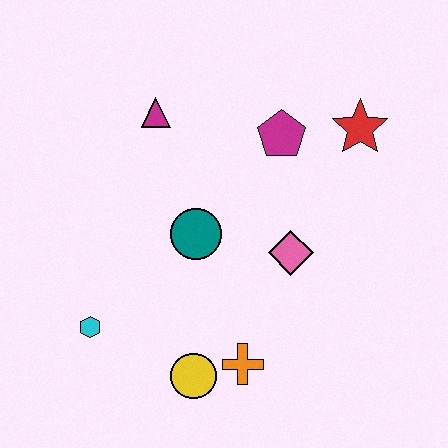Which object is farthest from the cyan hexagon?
The red star is farthest from the cyan hexagon.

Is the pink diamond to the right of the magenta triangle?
Yes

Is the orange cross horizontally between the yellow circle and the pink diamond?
Yes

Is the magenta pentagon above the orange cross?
Yes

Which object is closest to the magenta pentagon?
The red star is closest to the magenta pentagon.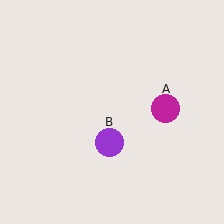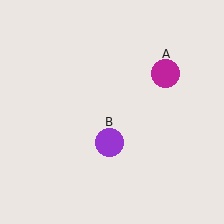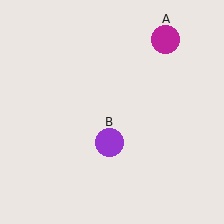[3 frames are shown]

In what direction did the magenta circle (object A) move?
The magenta circle (object A) moved up.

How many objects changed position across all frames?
1 object changed position: magenta circle (object A).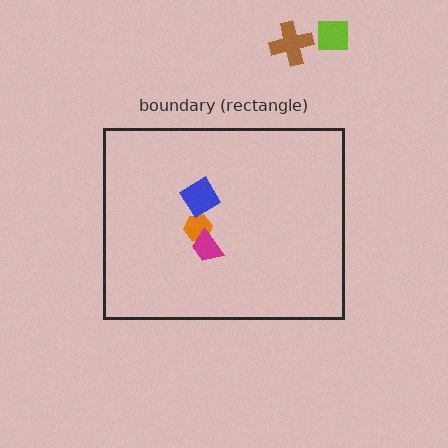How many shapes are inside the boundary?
3 inside, 2 outside.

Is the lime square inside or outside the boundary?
Outside.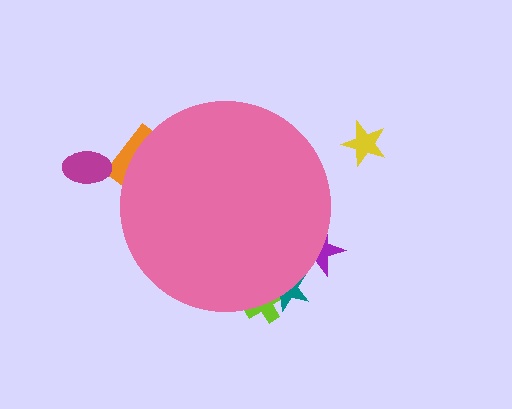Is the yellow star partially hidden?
No, the yellow star is fully visible.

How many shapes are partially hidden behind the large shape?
4 shapes are partially hidden.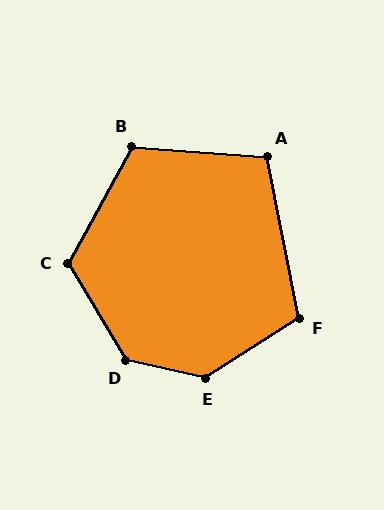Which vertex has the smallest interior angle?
A, at approximately 105 degrees.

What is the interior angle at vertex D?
Approximately 134 degrees (obtuse).